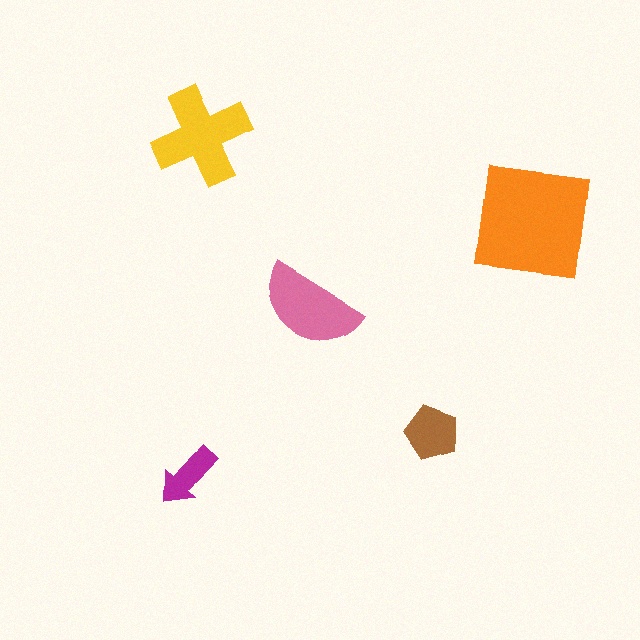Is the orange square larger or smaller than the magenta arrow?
Larger.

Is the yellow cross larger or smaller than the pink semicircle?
Larger.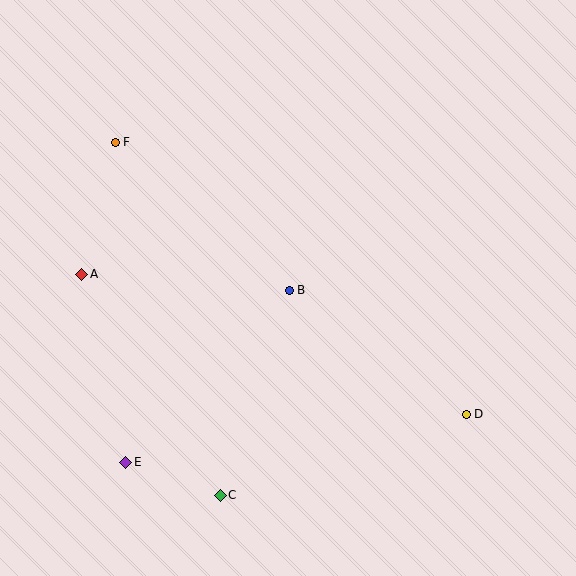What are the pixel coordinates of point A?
Point A is at (82, 274).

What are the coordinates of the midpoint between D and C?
The midpoint between D and C is at (343, 455).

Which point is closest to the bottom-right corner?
Point D is closest to the bottom-right corner.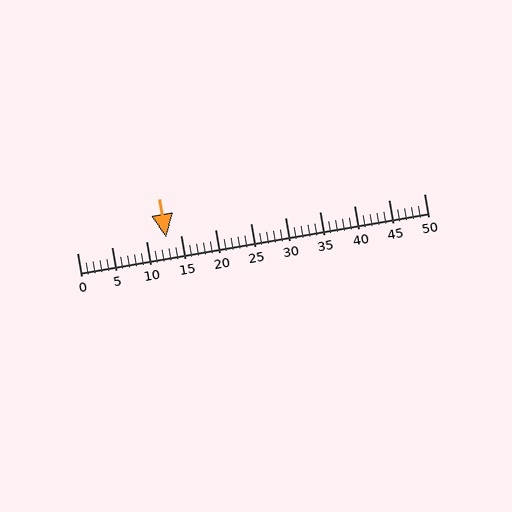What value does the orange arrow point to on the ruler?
The orange arrow points to approximately 13.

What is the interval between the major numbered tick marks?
The major tick marks are spaced 5 units apart.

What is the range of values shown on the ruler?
The ruler shows values from 0 to 50.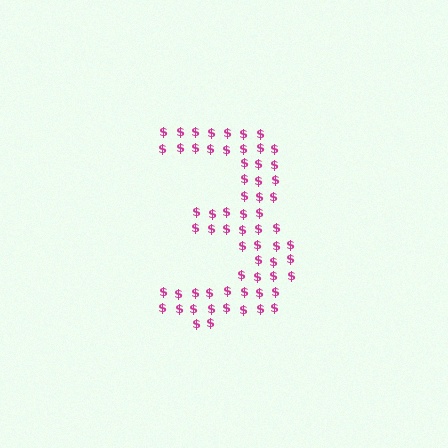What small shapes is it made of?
It is made of small dollar signs.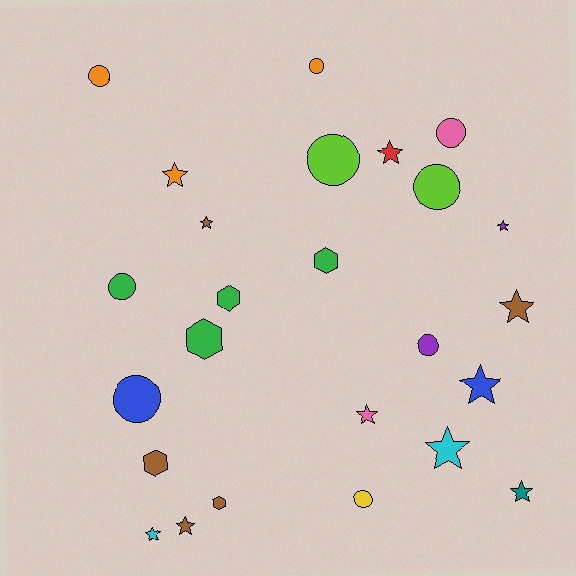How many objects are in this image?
There are 25 objects.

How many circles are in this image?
There are 9 circles.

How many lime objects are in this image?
There are 2 lime objects.